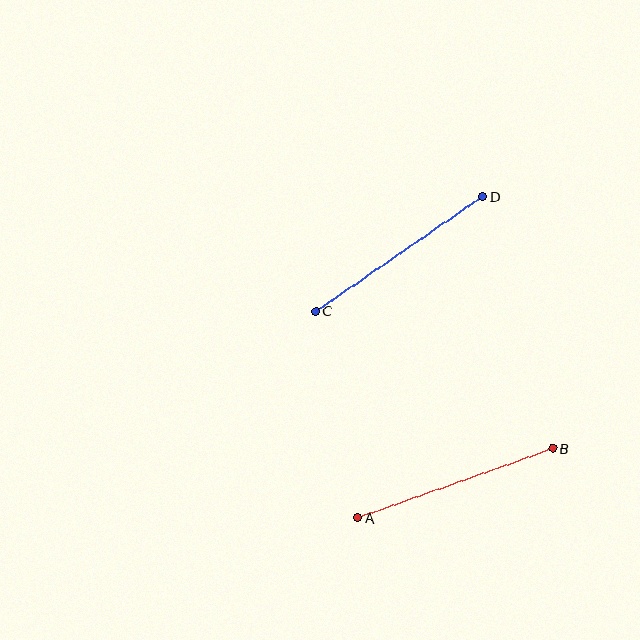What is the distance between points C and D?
The distance is approximately 202 pixels.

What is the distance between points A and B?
The distance is approximately 207 pixels.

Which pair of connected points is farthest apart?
Points A and B are farthest apart.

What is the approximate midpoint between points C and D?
The midpoint is at approximately (399, 254) pixels.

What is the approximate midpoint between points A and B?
The midpoint is at approximately (455, 483) pixels.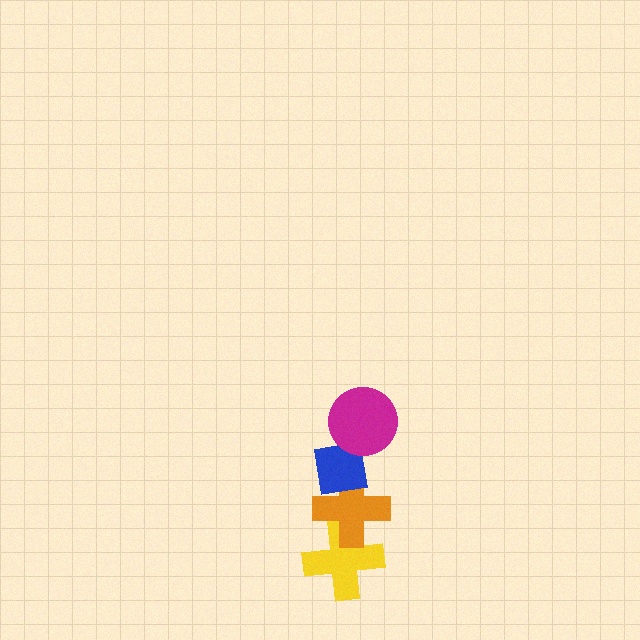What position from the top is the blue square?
The blue square is 2nd from the top.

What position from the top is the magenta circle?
The magenta circle is 1st from the top.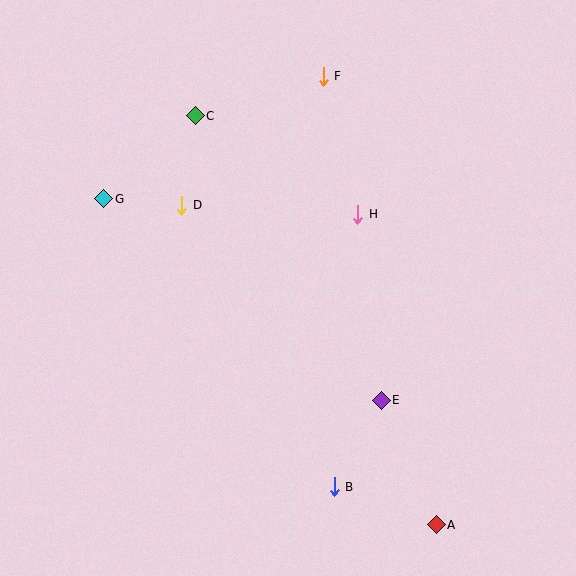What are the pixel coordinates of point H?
Point H is at (358, 214).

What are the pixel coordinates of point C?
Point C is at (195, 116).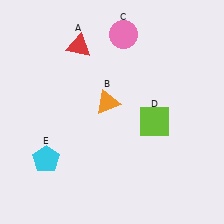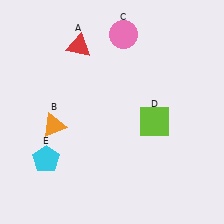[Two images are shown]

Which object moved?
The orange triangle (B) moved left.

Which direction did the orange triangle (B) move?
The orange triangle (B) moved left.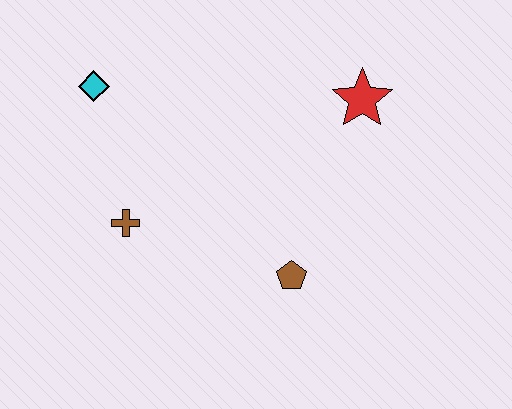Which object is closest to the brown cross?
The cyan diamond is closest to the brown cross.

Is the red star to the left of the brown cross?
No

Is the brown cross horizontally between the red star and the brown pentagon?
No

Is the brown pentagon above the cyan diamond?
No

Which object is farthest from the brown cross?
The red star is farthest from the brown cross.